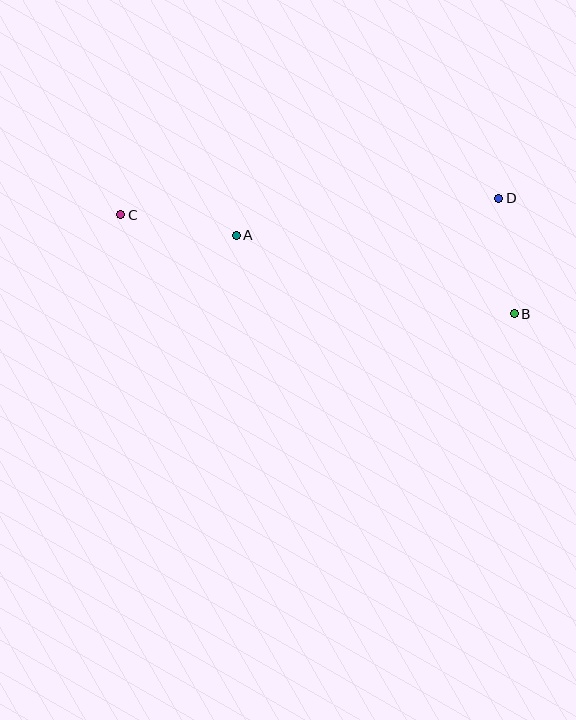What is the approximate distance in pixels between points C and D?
The distance between C and D is approximately 379 pixels.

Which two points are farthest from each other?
Points B and C are farthest from each other.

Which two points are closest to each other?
Points B and D are closest to each other.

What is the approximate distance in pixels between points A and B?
The distance between A and B is approximately 289 pixels.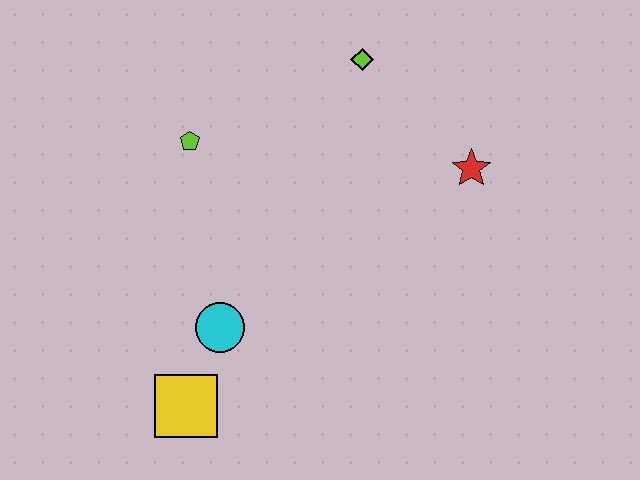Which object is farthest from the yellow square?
The lime diamond is farthest from the yellow square.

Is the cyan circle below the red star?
Yes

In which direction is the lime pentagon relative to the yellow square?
The lime pentagon is above the yellow square.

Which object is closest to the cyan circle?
The yellow square is closest to the cyan circle.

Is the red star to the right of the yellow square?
Yes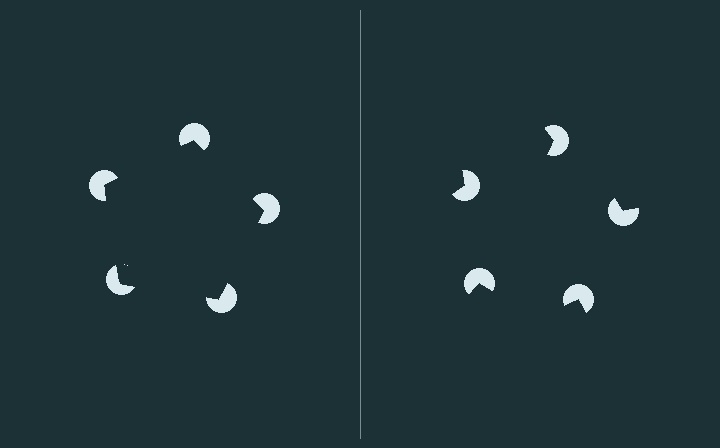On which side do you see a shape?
An illusory pentagon appears on the left side. On the right side the wedge cuts are rotated, so no coherent shape forms.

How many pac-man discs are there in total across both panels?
10 — 5 on each side.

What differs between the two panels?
The pac-man discs are positioned identically on both sides; only the wedge orientations differ. On the left they align to a pentagon; on the right they are misaligned.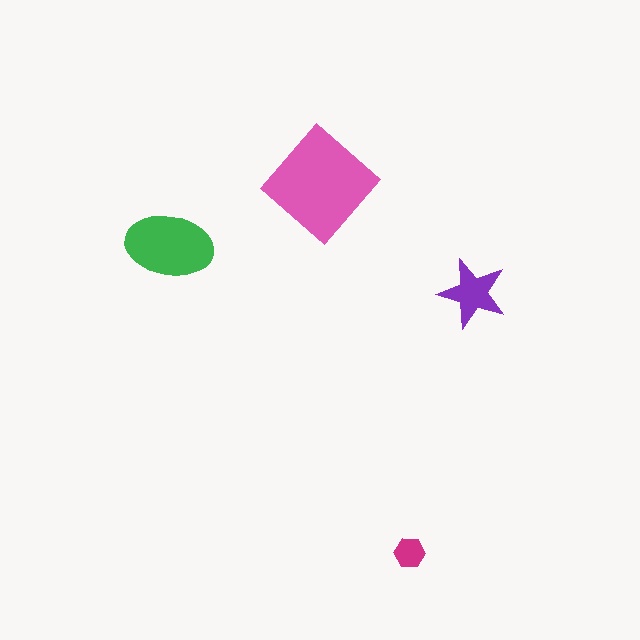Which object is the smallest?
The magenta hexagon.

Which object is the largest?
The pink diamond.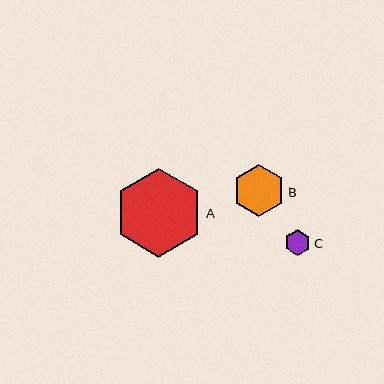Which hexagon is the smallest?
Hexagon C is the smallest with a size of approximately 26 pixels.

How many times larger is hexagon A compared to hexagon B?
Hexagon A is approximately 1.7 times the size of hexagon B.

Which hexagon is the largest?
Hexagon A is the largest with a size of approximately 89 pixels.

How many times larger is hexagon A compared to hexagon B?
Hexagon A is approximately 1.7 times the size of hexagon B.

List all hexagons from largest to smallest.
From largest to smallest: A, B, C.